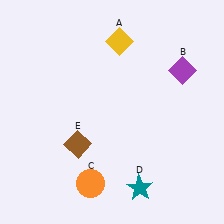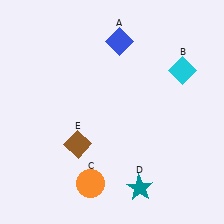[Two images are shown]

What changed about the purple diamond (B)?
In Image 1, B is purple. In Image 2, it changed to cyan.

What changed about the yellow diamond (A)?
In Image 1, A is yellow. In Image 2, it changed to blue.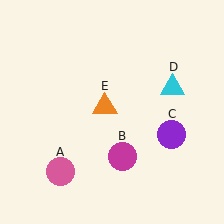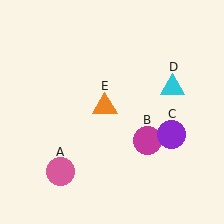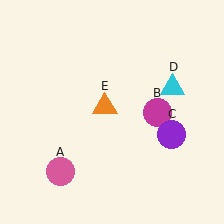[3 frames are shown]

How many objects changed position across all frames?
1 object changed position: magenta circle (object B).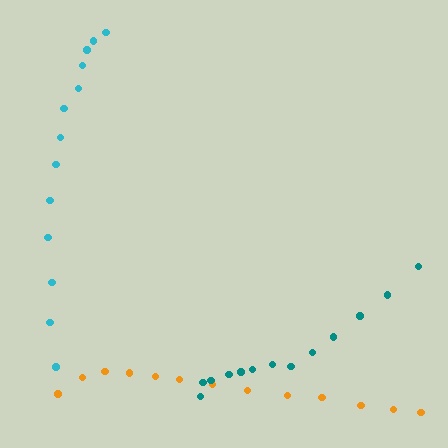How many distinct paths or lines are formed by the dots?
There are 3 distinct paths.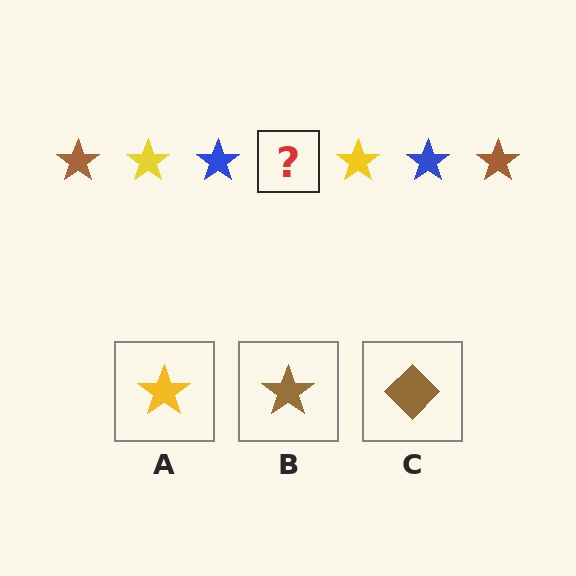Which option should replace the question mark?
Option B.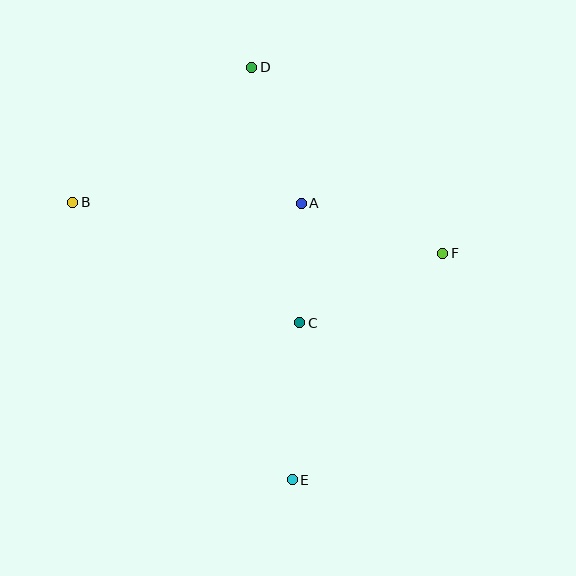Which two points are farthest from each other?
Points D and E are farthest from each other.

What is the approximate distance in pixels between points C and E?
The distance between C and E is approximately 157 pixels.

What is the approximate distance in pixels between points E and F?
The distance between E and F is approximately 272 pixels.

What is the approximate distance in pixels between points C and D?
The distance between C and D is approximately 260 pixels.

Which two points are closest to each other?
Points A and C are closest to each other.